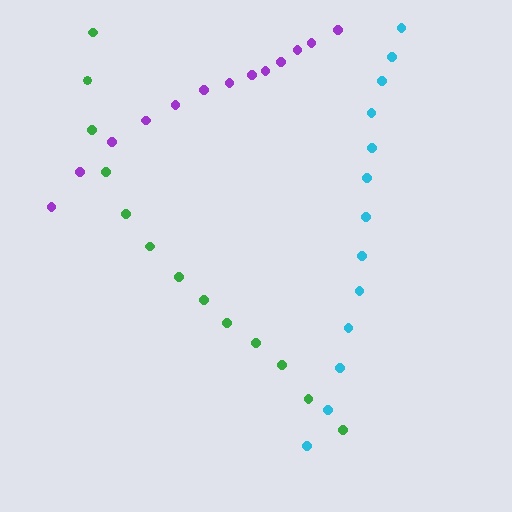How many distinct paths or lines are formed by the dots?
There are 3 distinct paths.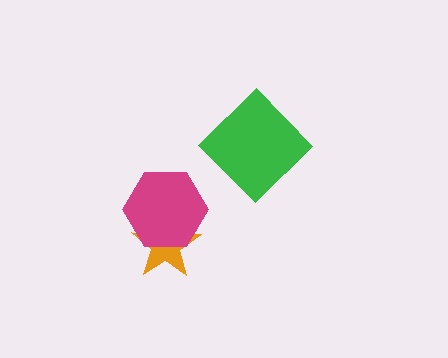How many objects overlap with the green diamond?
0 objects overlap with the green diamond.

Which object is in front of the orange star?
The magenta hexagon is in front of the orange star.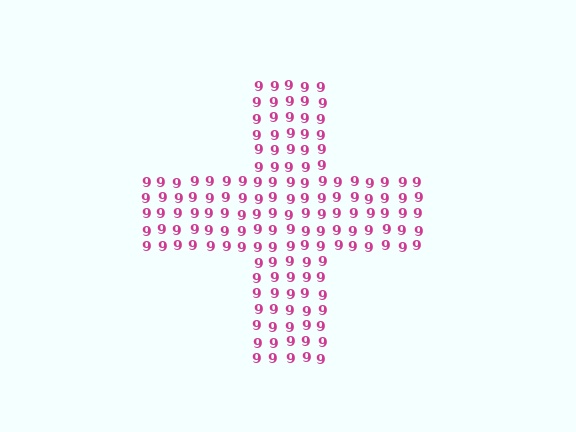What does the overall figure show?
The overall figure shows a cross.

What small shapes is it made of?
It is made of small digit 9's.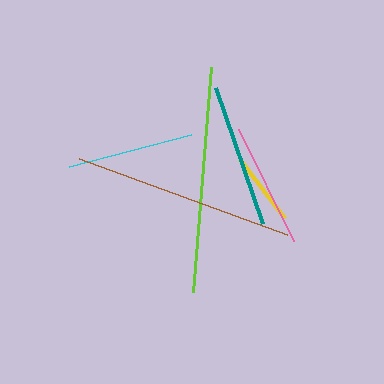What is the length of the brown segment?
The brown segment is approximately 221 pixels long.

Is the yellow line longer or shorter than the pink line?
The pink line is longer than the yellow line.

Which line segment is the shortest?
The yellow line is the shortest at approximately 74 pixels.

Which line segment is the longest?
The lime line is the longest at approximately 225 pixels.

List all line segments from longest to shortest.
From longest to shortest: lime, brown, teal, cyan, pink, yellow.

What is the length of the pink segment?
The pink segment is approximately 125 pixels long.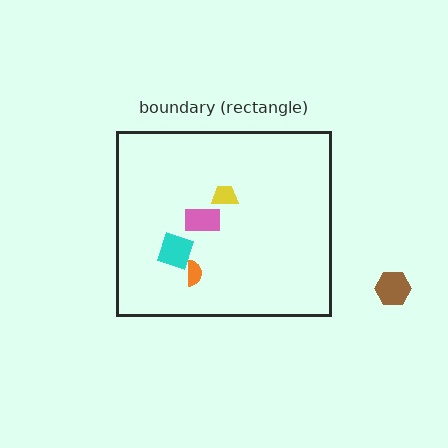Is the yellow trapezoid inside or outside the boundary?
Inside.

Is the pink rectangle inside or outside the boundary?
Inside.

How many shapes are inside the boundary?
4 inside, 1 outside.